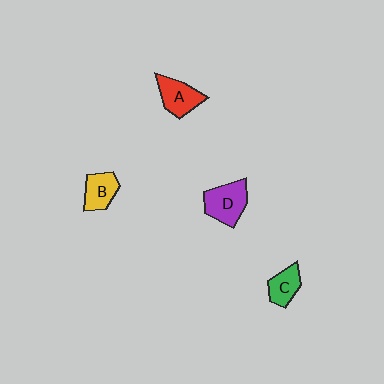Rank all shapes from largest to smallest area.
From largest to smallest: D (purple), A (red), B (yellow), C (green).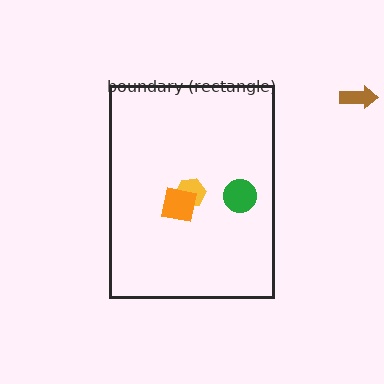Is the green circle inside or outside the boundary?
Inside.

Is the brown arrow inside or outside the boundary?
Outside.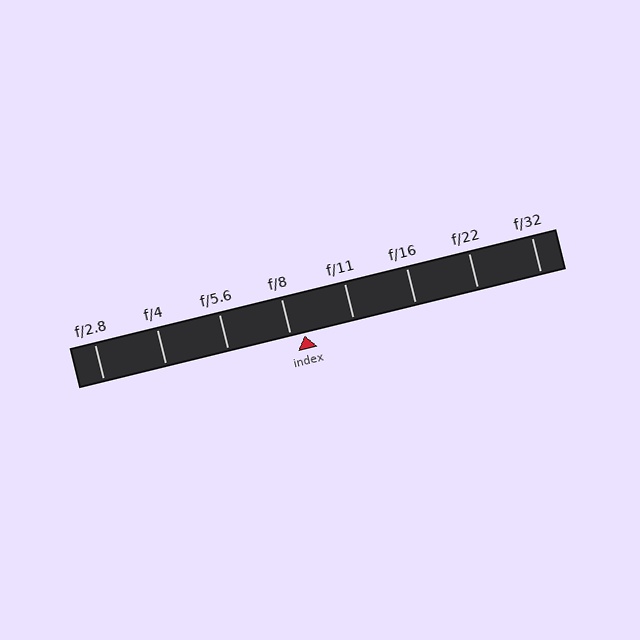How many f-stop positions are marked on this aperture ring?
There are 8 f-stop positions marked.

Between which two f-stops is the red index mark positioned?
The index mark is between f/8 and f/11.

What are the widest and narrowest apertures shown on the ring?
The widest aperture shown is f/2.8 and the narrowest is f/32.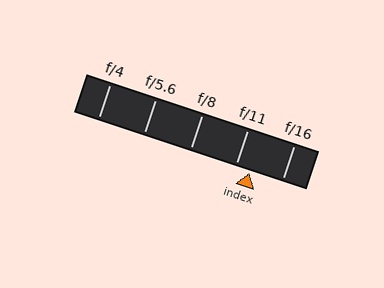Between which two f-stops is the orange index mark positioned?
The index mark is between f/11 and f/16.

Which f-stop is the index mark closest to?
The index mark is closest to f/11.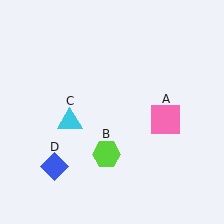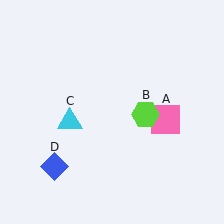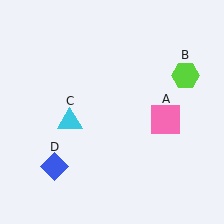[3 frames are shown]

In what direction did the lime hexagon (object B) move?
The lime hexagon (object B) moved up and to the right.